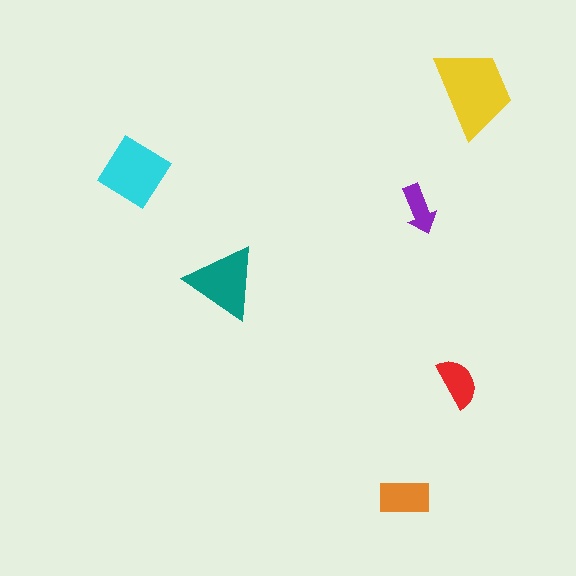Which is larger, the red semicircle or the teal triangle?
The teal triangle.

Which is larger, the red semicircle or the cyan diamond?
The cyan diamond.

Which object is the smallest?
The purple arrow.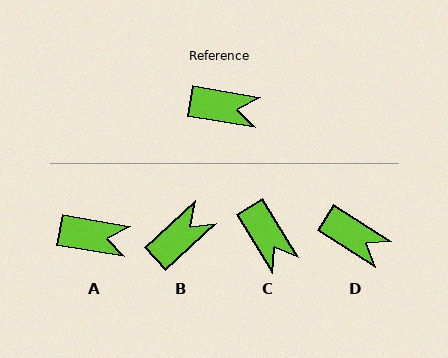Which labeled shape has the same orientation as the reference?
A.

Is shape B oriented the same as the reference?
No, it is off by about 52 degrees.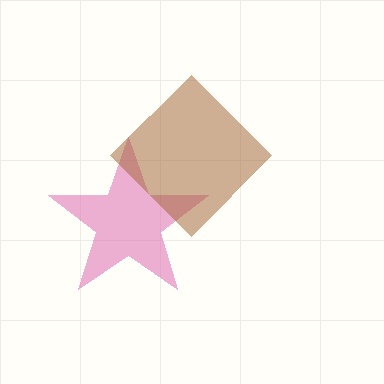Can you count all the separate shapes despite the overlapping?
Yes, there are 2 separate shapes.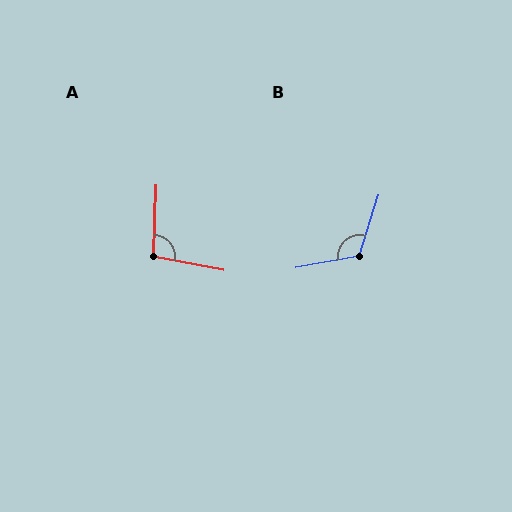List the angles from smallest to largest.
A (99°), B (118°).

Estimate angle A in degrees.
Approximately 99 degrees.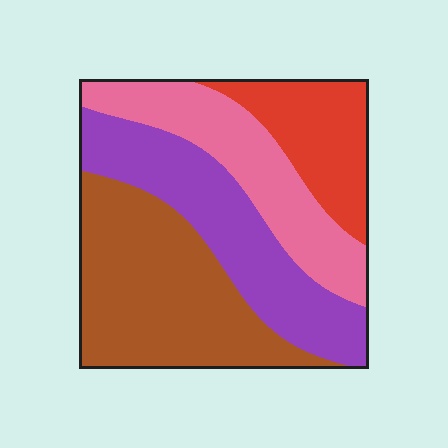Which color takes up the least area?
Red, at roughly 15%.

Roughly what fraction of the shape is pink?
Pink covers about 20% of the shape.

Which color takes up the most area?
Brown, at roughly 35%.